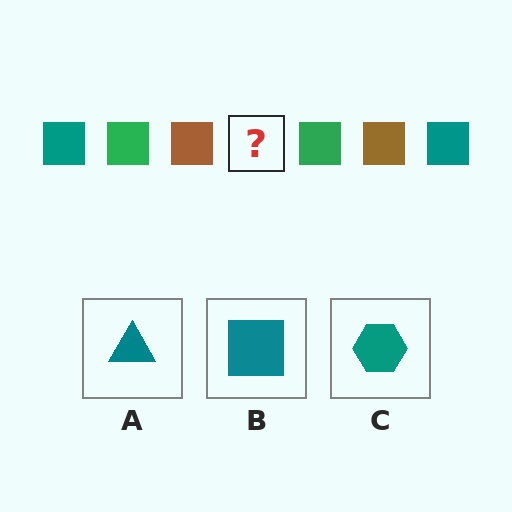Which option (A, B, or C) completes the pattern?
B.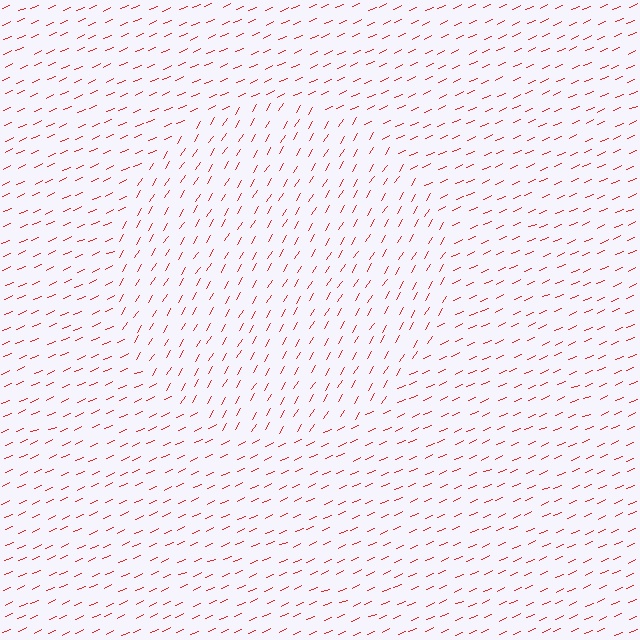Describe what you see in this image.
The image is filled with small red line segments. A circle region in the image has lines oriented differently from the surrounding lines, creating a visible texture boundary.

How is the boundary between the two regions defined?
The boundary is defined purely by a change in line orientation (approximately 35 degrees difference). All lines are the same color and thickness.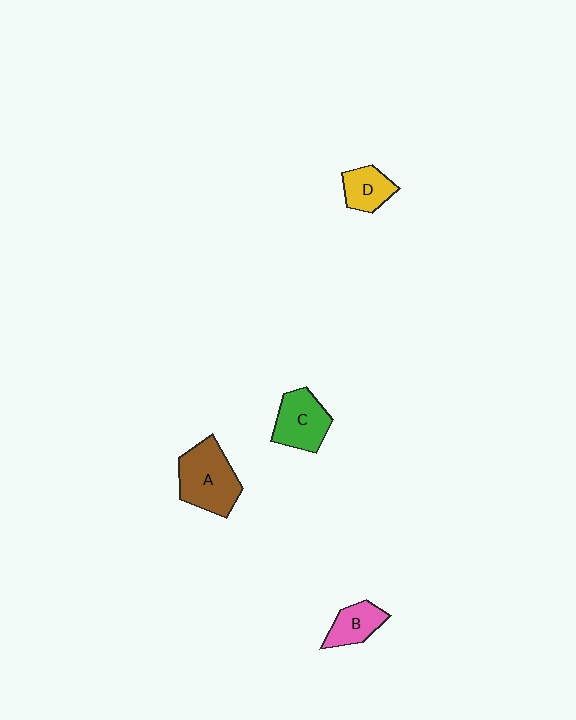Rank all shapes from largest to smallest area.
From largest to smallest: A (brown), C (green), D (yellow), B (pink).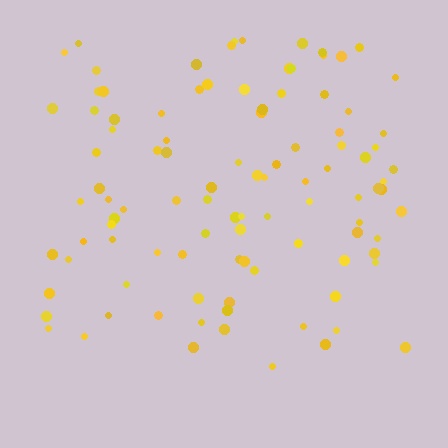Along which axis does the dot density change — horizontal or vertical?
Vertical.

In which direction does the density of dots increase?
From bottom to top, with the top side densest.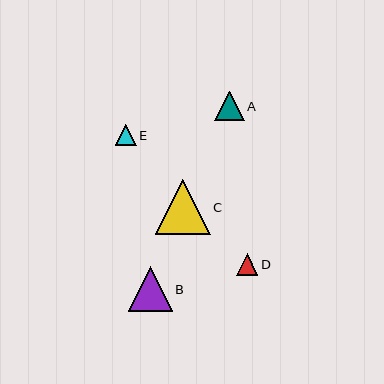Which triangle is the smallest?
Triangle E is the smallest with a size of approximately 21 pixels.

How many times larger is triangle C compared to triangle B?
Triangle C is approximately 1.2 times the size of triangle B.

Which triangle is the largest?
Triangle C is the largest with a size of approximately 54 pixels.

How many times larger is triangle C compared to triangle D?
Triangle C is approximately 2.5 times the size of triangle D.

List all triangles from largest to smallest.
From largest to smallest: C, B, A, D, E.